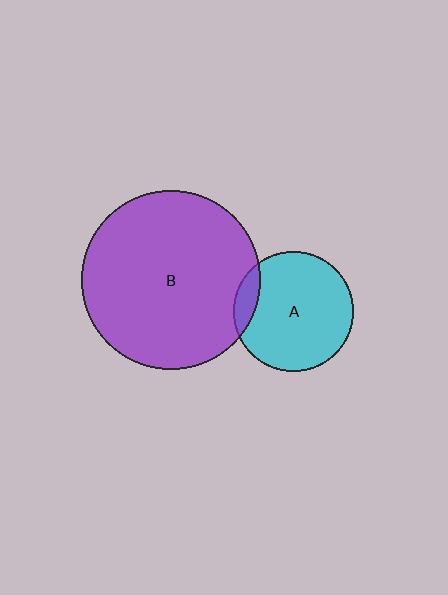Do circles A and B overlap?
Yes.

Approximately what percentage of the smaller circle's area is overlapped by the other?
Approximately 10%.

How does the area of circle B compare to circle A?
Approximately 2.2 times.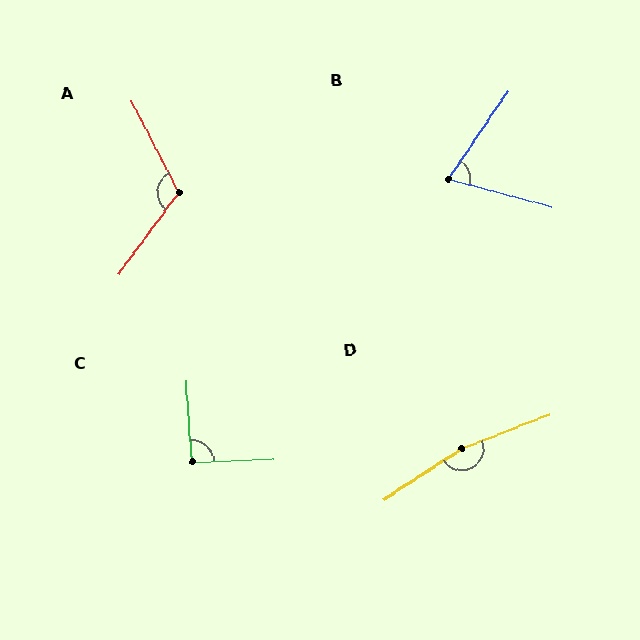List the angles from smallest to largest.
B (71°), C (92°), A (117°), D (168°).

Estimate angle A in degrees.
Approximately 117 degrees.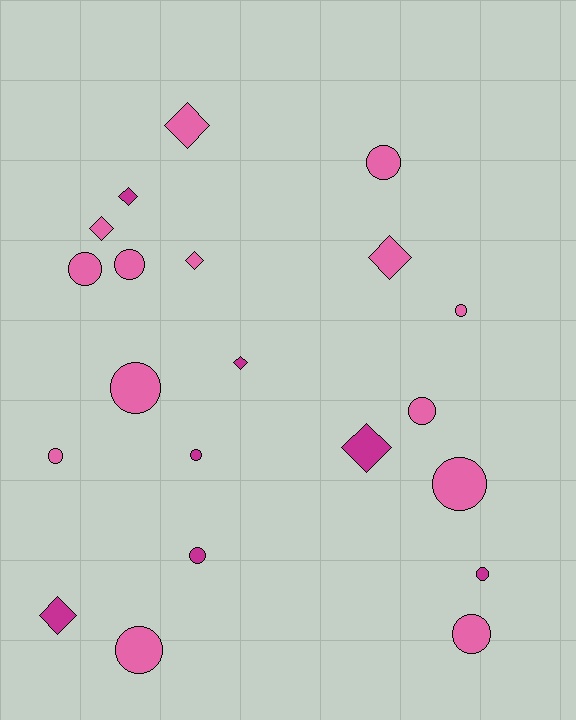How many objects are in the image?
There are 21 objects.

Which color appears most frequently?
Pink, with 14 objects.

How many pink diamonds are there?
There are 4 pink diamonds.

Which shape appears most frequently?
Circle, with 13 objects.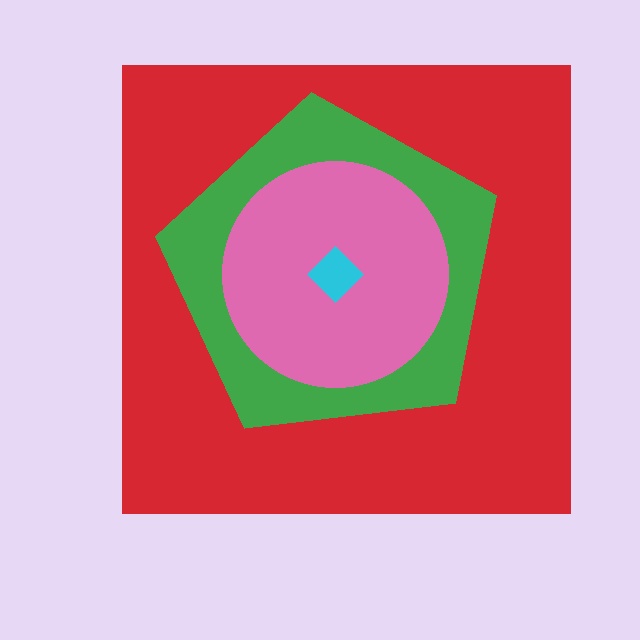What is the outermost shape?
The red square.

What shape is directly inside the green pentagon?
The pink circle.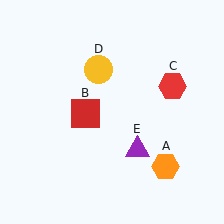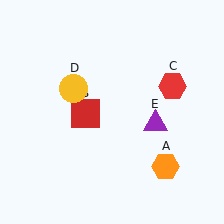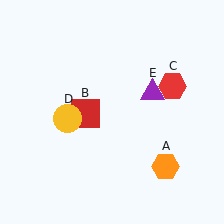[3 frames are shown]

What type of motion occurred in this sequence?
The yellow circle (object D), purple triangle (object E) rotated counterclockwise around the center of the scene.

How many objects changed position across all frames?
2 objects changed position: yellow circle (object D), purple triangle (object E).